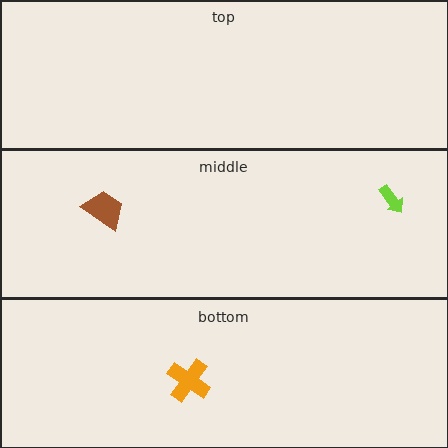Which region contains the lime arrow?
The middle region.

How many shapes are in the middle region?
2.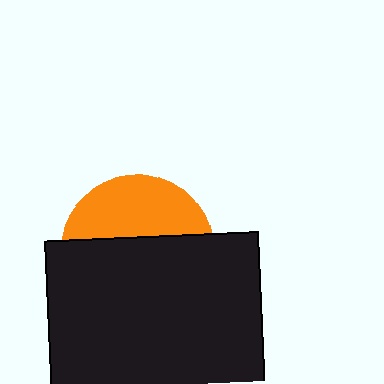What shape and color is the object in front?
The object in front is a black rectangle.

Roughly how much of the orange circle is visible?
A small part of it is visible (roughly 37%).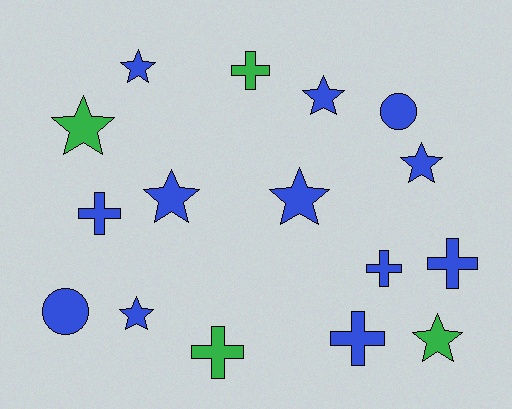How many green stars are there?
There are 2 green stars.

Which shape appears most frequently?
Star, with 8 objects.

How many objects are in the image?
There are 16 objects.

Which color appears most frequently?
Blue, with 12 objects.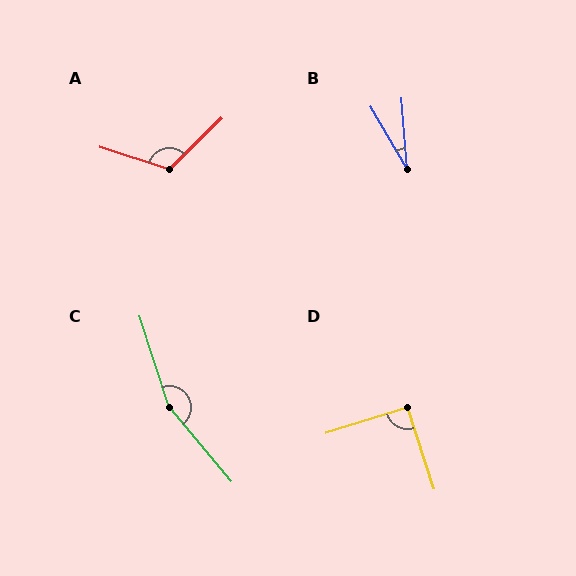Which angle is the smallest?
B, at approximately 26 degrees.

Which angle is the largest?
C, at approximately 158 degrees.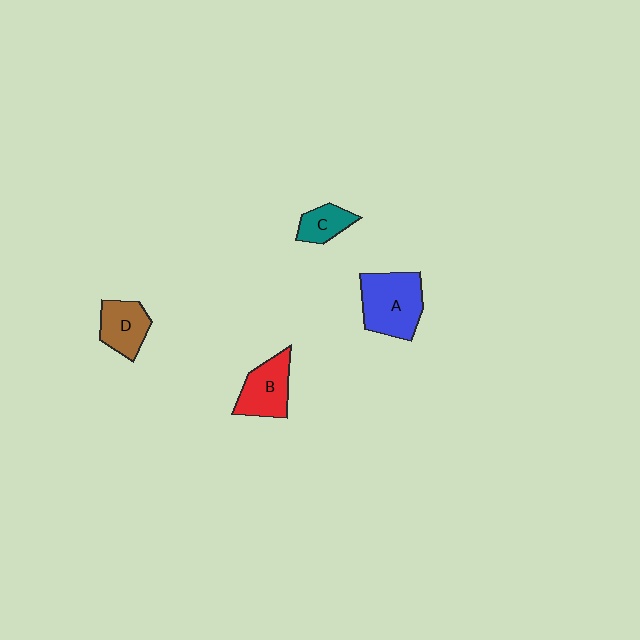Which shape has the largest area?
Shape A (blue).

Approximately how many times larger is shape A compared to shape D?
Approximately 1.6 times.